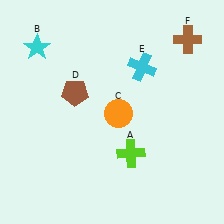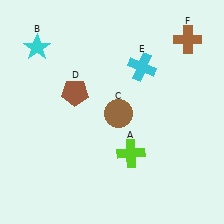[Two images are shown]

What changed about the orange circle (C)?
In Image 1, C is orange. In Image 2, it changed to brown.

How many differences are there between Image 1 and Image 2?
There is 1 difference between the two images.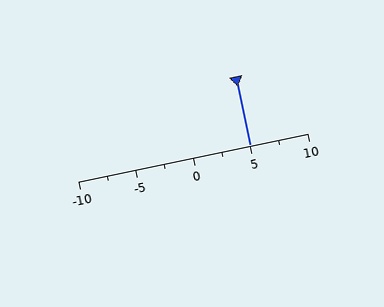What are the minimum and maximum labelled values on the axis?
The axis runs from -10 to 10.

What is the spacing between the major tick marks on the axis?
The major ticks are spaced 5 apart.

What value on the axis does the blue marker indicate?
The marker indicates approximately 5.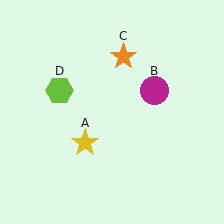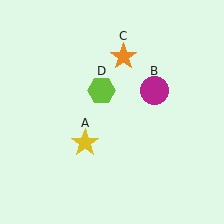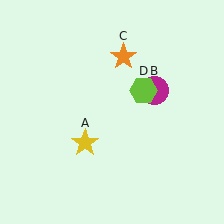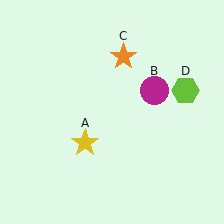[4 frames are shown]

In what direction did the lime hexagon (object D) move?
The lime hexagon (object D) moved right.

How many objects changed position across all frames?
1 object changed position: lime hexagon (object D).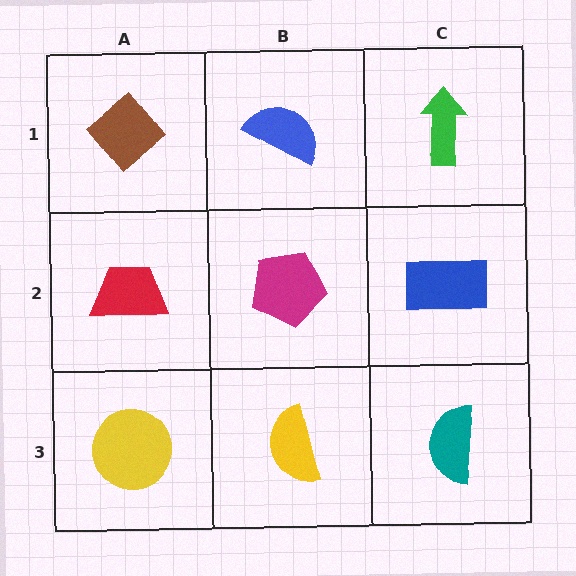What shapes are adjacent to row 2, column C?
A green arrow (row 1, column C), a teal semicircle (row 3, column C), a magenta pentagon (row 2, column B).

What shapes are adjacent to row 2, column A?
A brown diamond (row 1, column A), a yellow circle (row 3, column A), a magenta pentagon (row 2, column B).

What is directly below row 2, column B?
A yellow semicircle.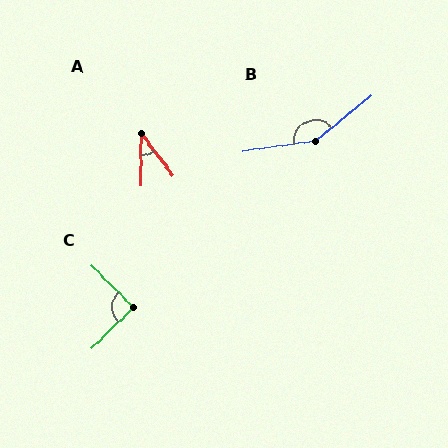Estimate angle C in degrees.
Approximately 90 degrees.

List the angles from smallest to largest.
A (38°), C (90°), B (149°).